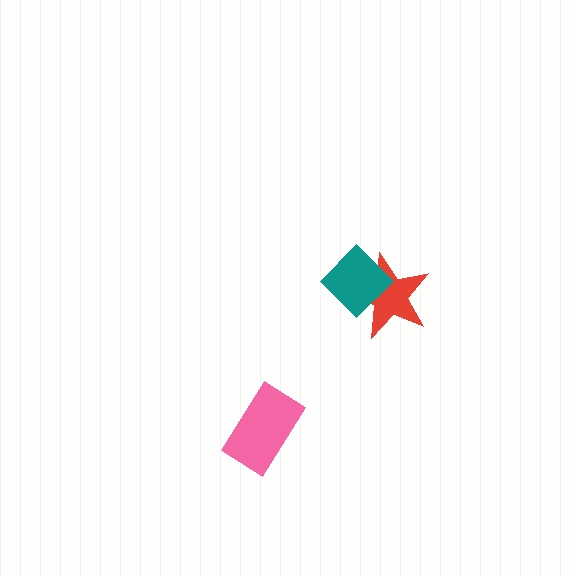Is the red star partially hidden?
Yes, it is partially covered by another shape.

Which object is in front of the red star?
The teal diamond is in front of the red star.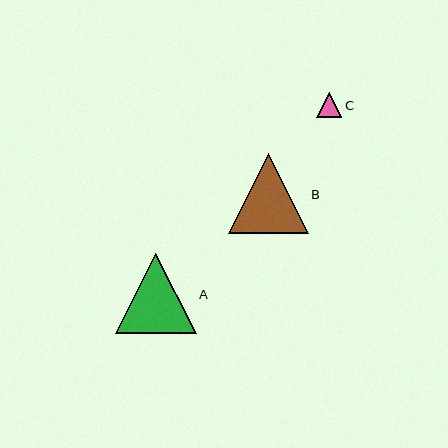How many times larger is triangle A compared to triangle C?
Triangle A is approximately 3.2 times the size of triangle C.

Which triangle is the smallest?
Triangle C is the smallest with a size of approximately 25 pixels.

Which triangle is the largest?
Triangle A is the largest with a size of approximately 80 pixels.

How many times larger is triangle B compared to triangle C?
Triangle B is approximately 3.1 times the size of triangle C.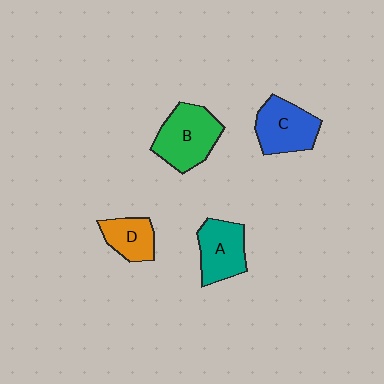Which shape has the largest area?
Shape B (green).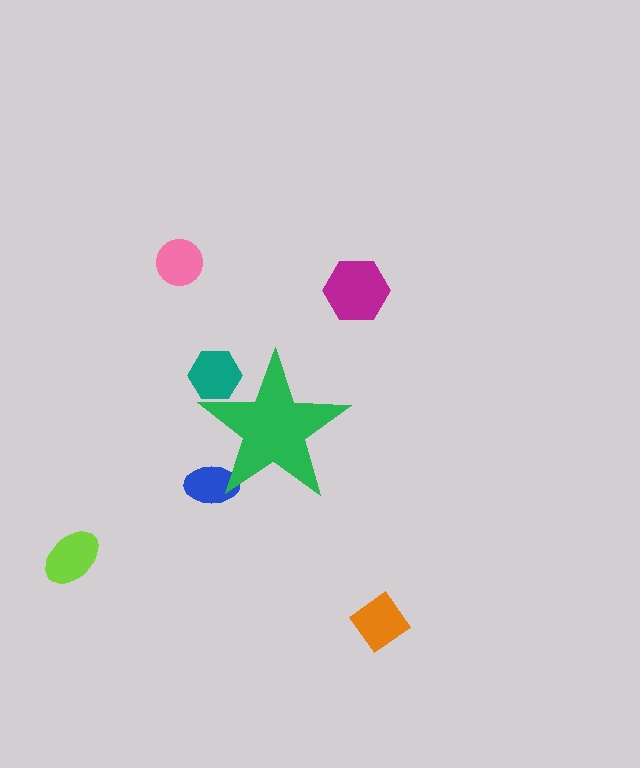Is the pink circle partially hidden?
No, the pink circle is fully visible.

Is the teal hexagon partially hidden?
Yes, the teal hexagon is partially hidden behind the green star.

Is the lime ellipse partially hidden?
No, the lime ellipse is fully visible.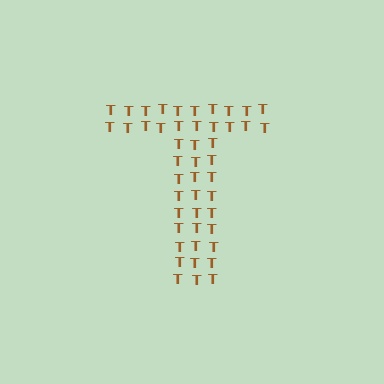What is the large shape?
The large shape is the letter T.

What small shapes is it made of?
It is made of small letter T's.